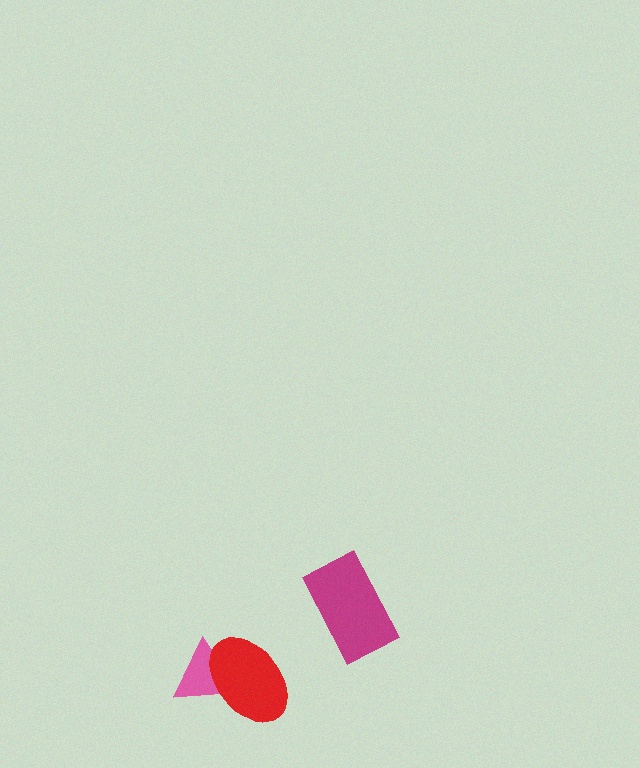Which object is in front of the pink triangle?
The red ellipse is in front of the pink triangle.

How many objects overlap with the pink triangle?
1 object overlaps with the pink triangle.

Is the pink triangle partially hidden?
Yes, it is partially covered by another shape.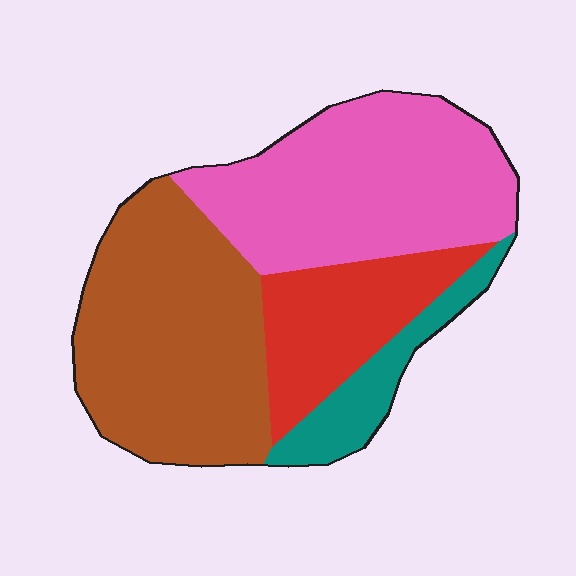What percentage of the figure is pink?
Pink covers roughly 35% of the figure.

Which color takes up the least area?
Teal, at roughly 10%.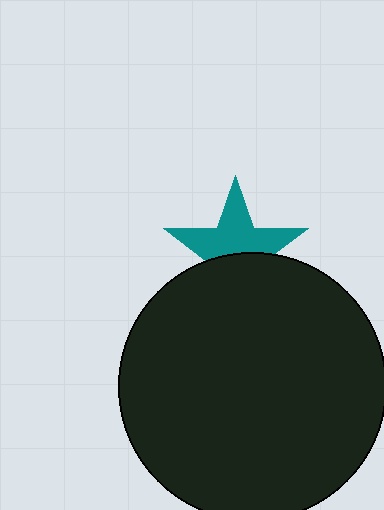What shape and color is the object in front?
The object in front is a black circle.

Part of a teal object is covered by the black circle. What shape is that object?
It is a star.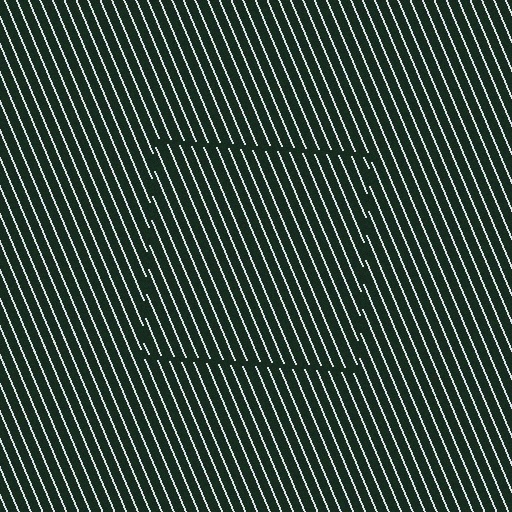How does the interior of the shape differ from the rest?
The interior of the shape contains the same grating, shifted by half a period — the contour is defined by the phase discontinuity where line-ends from the inner and outer gratings abut.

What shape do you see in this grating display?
An illusory square. The interior of the shape contains the same grating, shifted by half a period — the contour is defined by the phase discontinuity where line-ends from the inner and outer gratings abut.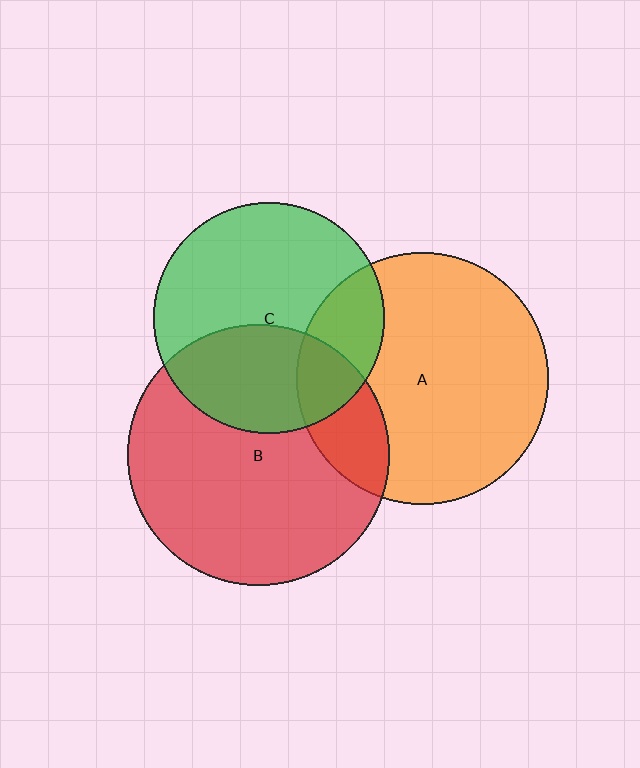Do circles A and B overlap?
Yes.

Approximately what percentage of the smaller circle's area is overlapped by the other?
Approximately 20%.